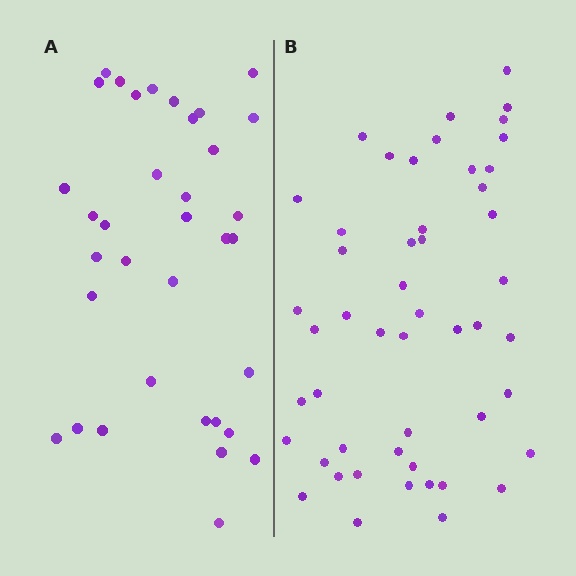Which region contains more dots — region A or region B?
Region B (the right region) has more dots.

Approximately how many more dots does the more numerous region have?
Region B has approximately 15 more dots than region A.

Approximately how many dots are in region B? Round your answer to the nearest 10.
About 50 dots.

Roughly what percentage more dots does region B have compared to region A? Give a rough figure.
About 45% more.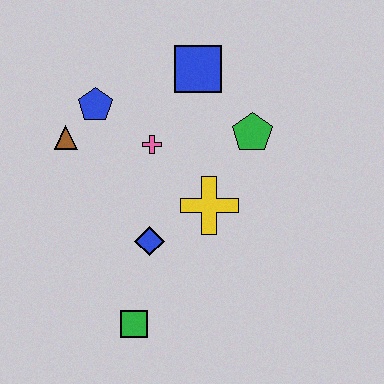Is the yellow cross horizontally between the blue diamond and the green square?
No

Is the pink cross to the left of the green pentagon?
Yes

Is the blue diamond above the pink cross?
No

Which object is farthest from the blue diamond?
The blue square is farthest from the blue diamond.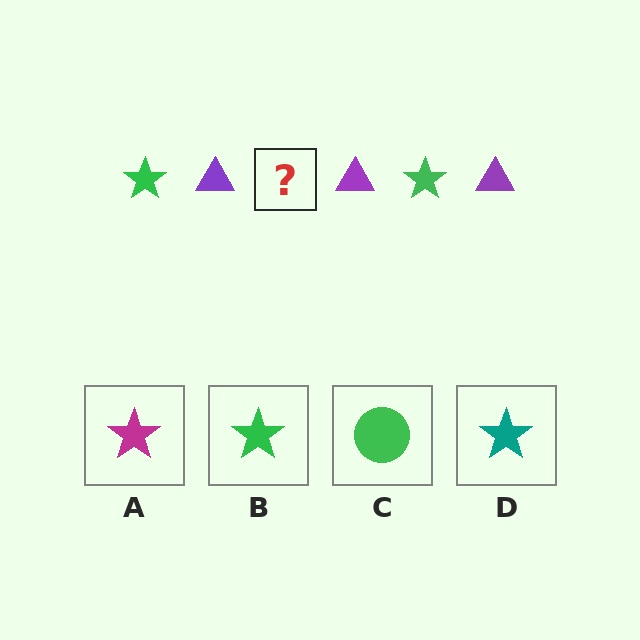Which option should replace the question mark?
Option B.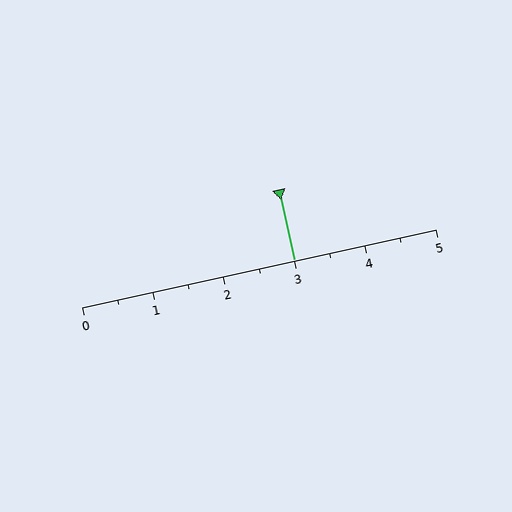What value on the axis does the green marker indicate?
The marker indicates approximately 3.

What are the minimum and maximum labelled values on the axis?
The axis runs from 0 to 5.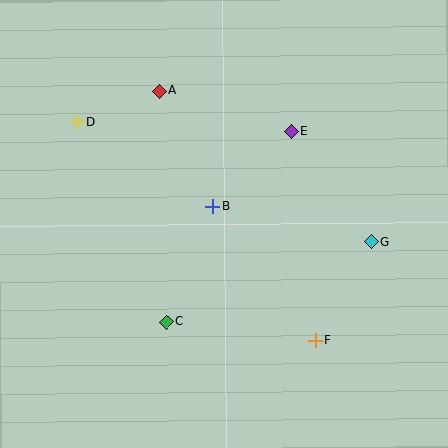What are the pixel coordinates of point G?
Point G is at (371, 241).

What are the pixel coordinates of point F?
Point F is at (315, 340).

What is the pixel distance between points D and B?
The distance between D and B is 159 pixels.